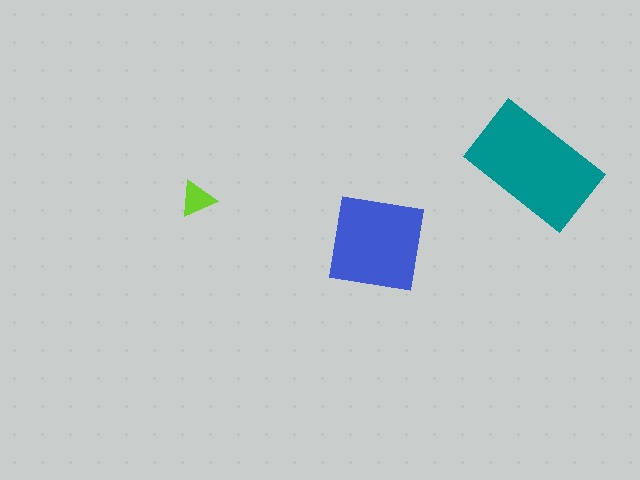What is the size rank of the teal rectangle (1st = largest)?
1st.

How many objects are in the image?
There are 3 objects in the image.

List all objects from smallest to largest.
The lime triangle, the blue square, the teal rectangle.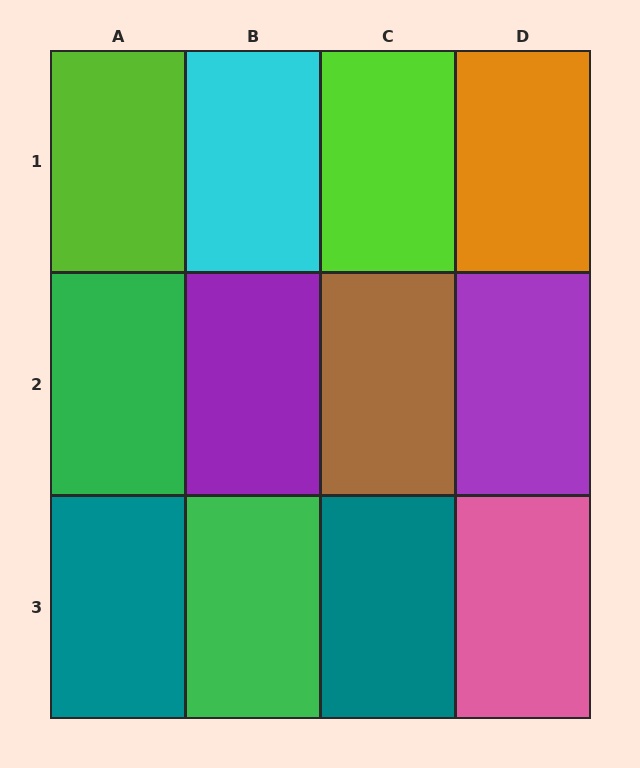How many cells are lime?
2 cells are lime.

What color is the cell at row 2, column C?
Brown.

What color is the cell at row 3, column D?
Pink.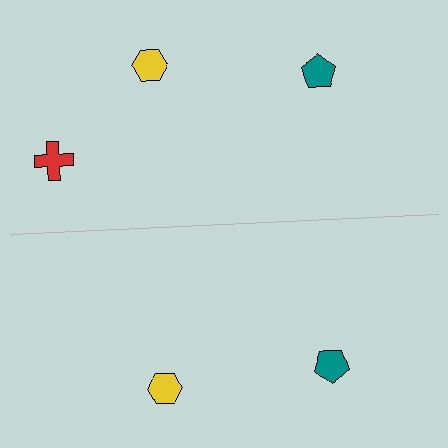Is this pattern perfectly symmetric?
No, the pattern is not perfectly symmetric. A red cross is missing from the bottom side.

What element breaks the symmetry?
A red cross is missing from the bottom side.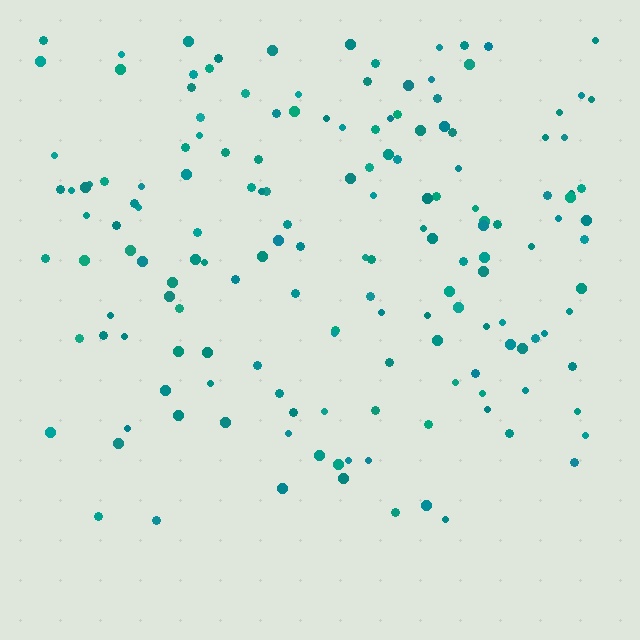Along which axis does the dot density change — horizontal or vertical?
Vertical.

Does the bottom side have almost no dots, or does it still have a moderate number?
Still a moderate number, just noticeably fewer than the top.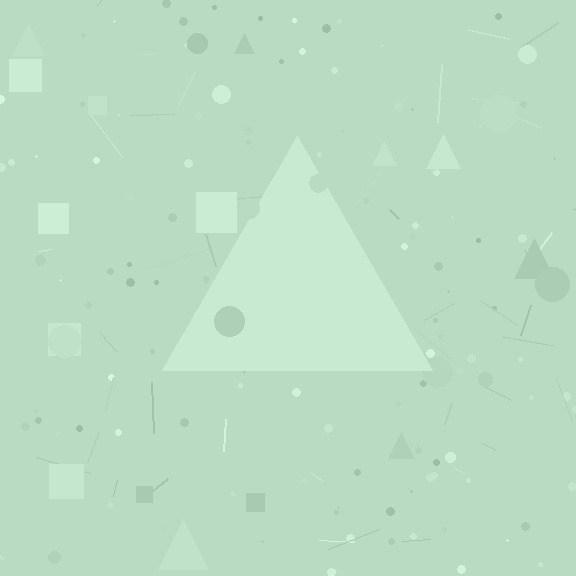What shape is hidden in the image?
A triangle is hidden in the image.